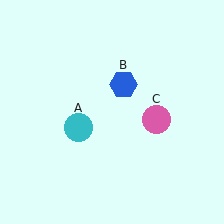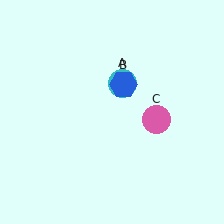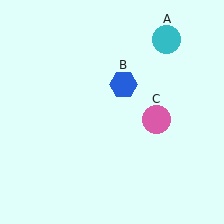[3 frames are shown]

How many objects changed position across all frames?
1 object changed position: cyan circle (object A).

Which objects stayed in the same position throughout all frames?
Blue hexagon (object B) and pink circle (object C) remained stationary.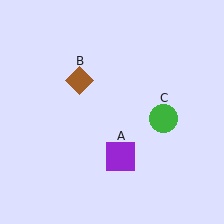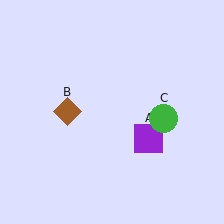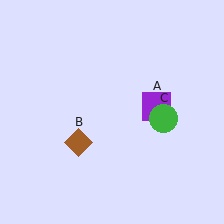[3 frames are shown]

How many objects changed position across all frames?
2 objects changed position: purple square (object A), brown diamond (object B).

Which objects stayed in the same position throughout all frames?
Green circle (object C) remained stationary.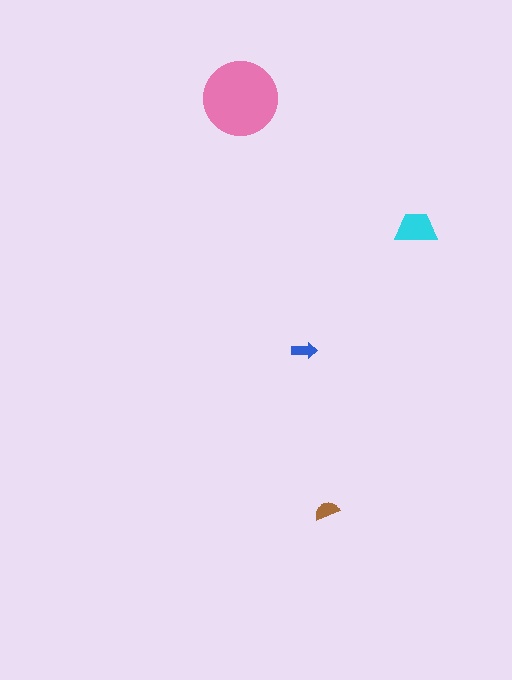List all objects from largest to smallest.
The pink circle, the cyan trapezoid, the brown semicircle, the blue arrow.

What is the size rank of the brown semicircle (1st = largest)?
3rd.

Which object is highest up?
The pink circle is topmost.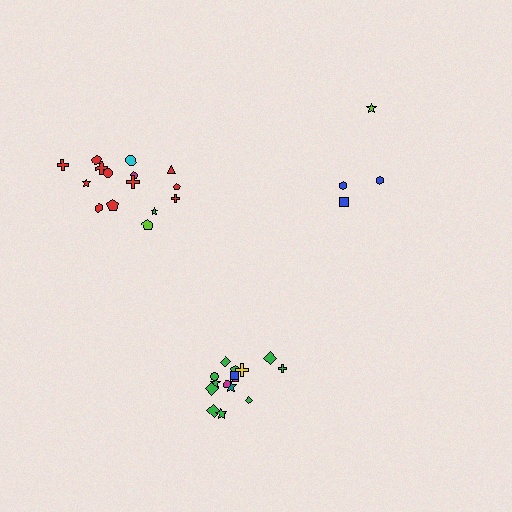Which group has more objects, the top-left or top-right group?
The top-left group.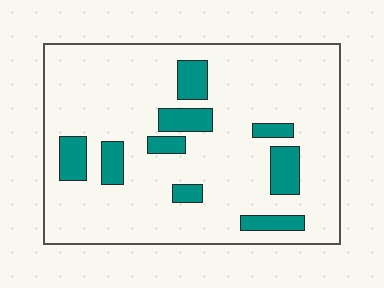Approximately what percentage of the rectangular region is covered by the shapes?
Approximately 15%.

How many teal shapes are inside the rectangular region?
9.